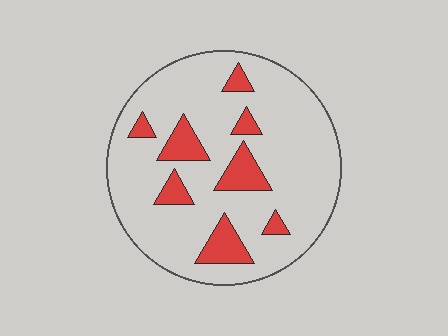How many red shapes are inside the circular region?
8.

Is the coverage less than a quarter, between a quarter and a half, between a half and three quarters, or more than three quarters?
Less than a quarter.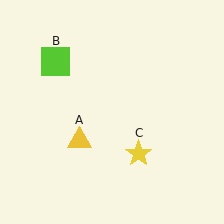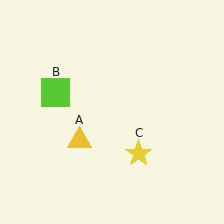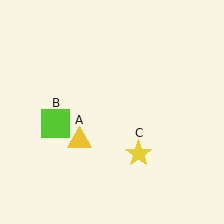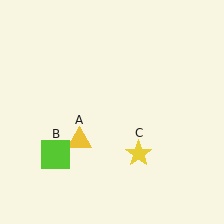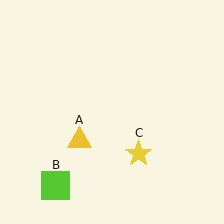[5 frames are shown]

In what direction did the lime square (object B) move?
The lime square (object B) moved down.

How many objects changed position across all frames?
1 object changed position: lime square (object B).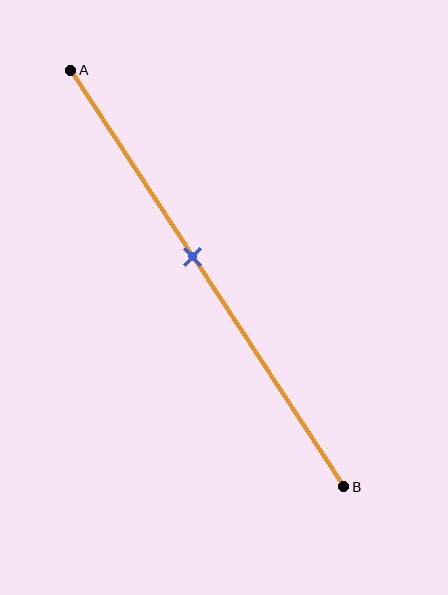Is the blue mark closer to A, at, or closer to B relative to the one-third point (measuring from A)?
The blue mark is closer to point B than the one-third point of segment AB.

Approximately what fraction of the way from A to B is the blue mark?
The blue mark is approximately 45% of the way from A to B.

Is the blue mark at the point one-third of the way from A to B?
No, the mark is at about 45% from A, not at the 33% one-third point.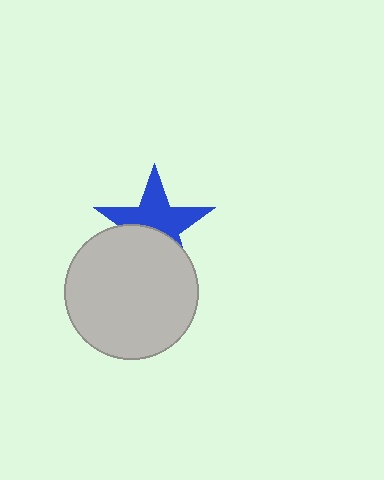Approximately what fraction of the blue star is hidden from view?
Roughly 43% of the blue star is hidden behind the light gray circle.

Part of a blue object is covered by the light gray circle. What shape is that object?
It is a star.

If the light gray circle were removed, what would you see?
You would see the complete blue star.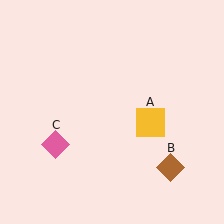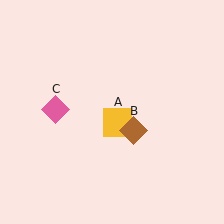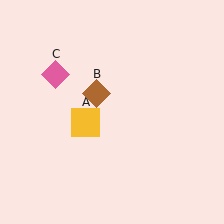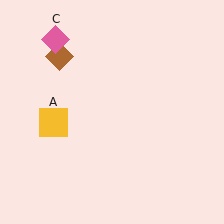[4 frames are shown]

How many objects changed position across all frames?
3 objects changed position: yellow square (object A), brown diamond (object B), pink diamond (object C).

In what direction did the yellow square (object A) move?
The yellow square (object A) moved left.